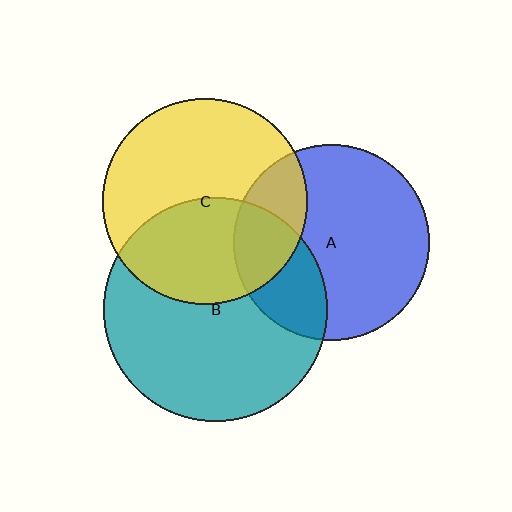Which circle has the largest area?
Circle B (teal).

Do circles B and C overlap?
Yes.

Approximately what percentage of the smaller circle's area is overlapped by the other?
Approximately 40%.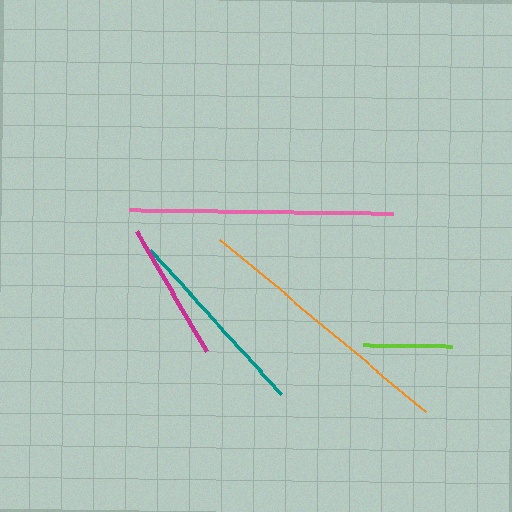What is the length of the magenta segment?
The magenta segment is approximately 139 pixels long.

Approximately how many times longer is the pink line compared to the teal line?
The pink line is approximately 1.4 times the length of the teal line.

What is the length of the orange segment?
The orange segment is approximately 269 pixels long.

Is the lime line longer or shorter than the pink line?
The pink line is longer than the lime line.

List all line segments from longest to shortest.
From longest to shortest: orange, pink, teal, magenta, lime.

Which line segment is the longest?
The orange line is the longest at approximately 269 pixels.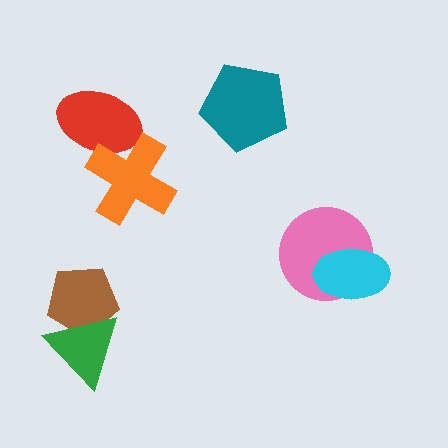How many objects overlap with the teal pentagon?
0 objects overlap with the teal pentagon.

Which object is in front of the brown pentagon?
The green triangle is in front of the brown pentagon.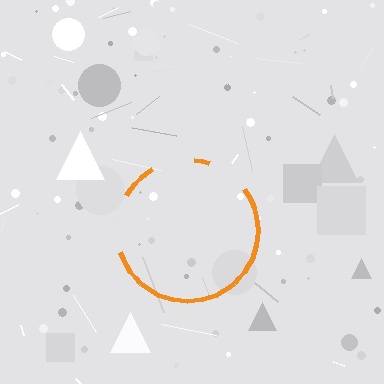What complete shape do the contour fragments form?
The contour fragments form a circle.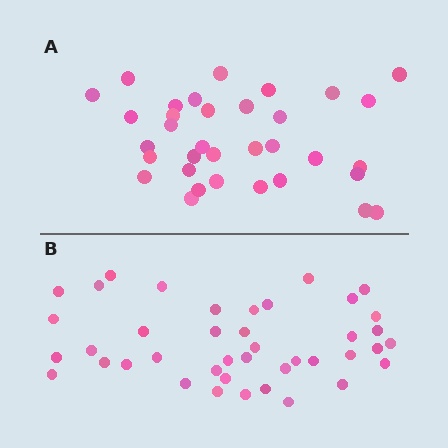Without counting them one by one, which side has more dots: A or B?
Region B (the bottom region) has more dots.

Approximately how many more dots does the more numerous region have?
Region B has roughly 8 or so more dots than region A.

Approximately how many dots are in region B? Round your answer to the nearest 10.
About 40 dots. (The exact count is 41, which rounds to 40.)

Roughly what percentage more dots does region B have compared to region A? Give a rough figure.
About 20% more.